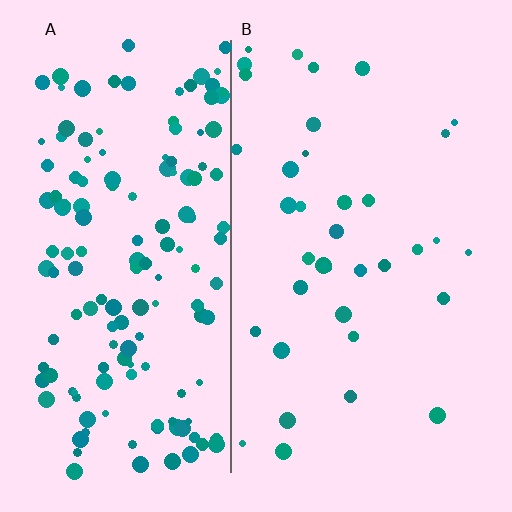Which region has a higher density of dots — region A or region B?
A (the left).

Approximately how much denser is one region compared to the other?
Approximately 4.0× — region A over region B.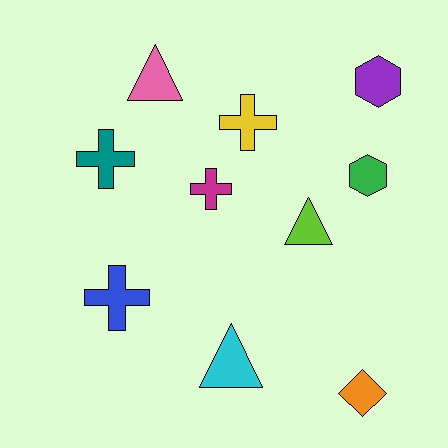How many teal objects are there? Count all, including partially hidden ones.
There is 1 teal object.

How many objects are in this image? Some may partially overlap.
There are 10 objects.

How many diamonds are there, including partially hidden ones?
There is 1 diamond.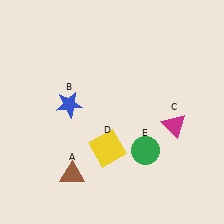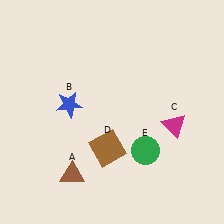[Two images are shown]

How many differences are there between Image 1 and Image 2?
There is 1 difference between the two images.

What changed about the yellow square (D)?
In Image 1, D is yellow. In Image 2, it changed to brown.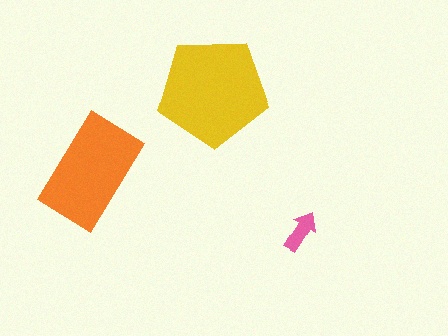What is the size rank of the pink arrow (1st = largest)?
3rd.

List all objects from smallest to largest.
The pink arrow, the orange rectangle, the yellow pentagon.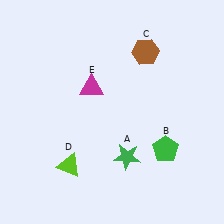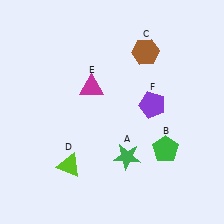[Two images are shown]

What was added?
A purple pentagon (F) was added in Image 2.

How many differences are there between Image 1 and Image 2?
There is 1 difference between the two images.